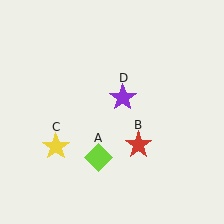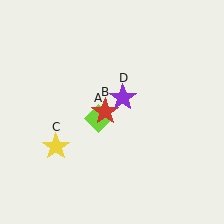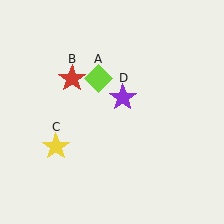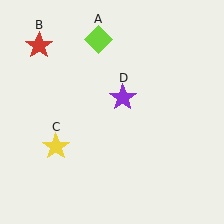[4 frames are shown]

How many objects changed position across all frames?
2 objects changed position: lime diamond (object A), red star (object B).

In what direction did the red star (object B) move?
The red star (object B) moved up and to the left.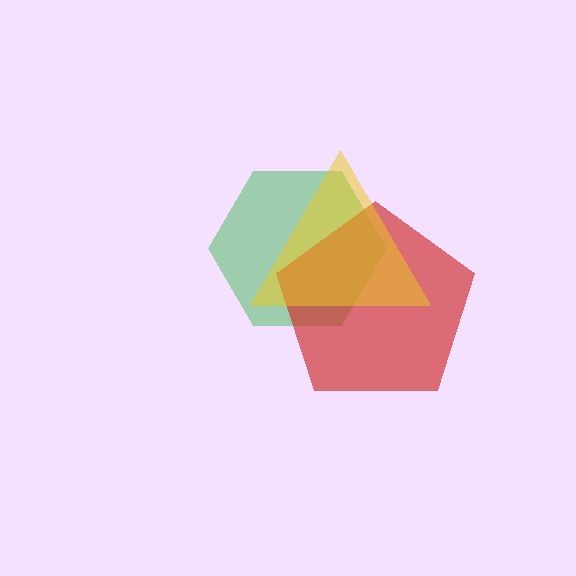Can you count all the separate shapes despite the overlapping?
Yes, there are 3 separate shapes.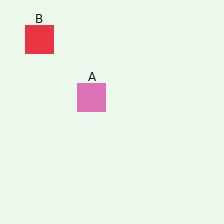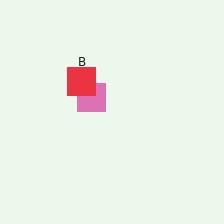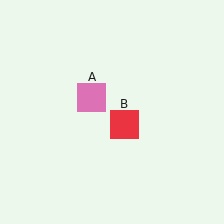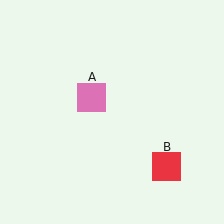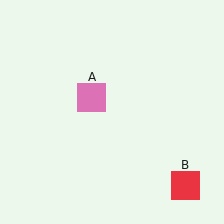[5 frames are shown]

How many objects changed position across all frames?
1 object changed position: red square (object B).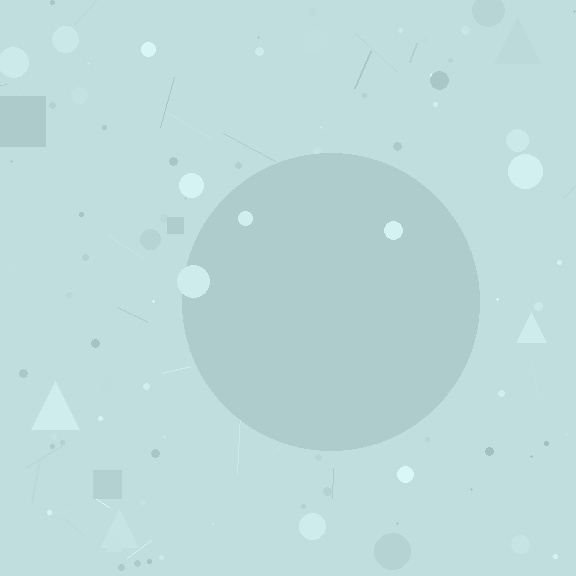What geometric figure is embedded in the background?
A circle is embedded in the background.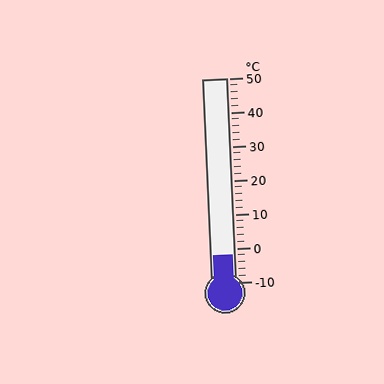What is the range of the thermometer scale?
The thermometer scale ranges from -10°C to 50°C.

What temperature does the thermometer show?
The thermometer shows approximately -2°C.